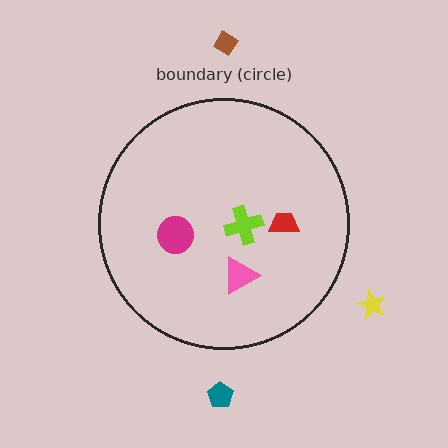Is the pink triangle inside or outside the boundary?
Inside.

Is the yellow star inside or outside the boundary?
Outside.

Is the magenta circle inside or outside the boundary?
Inside.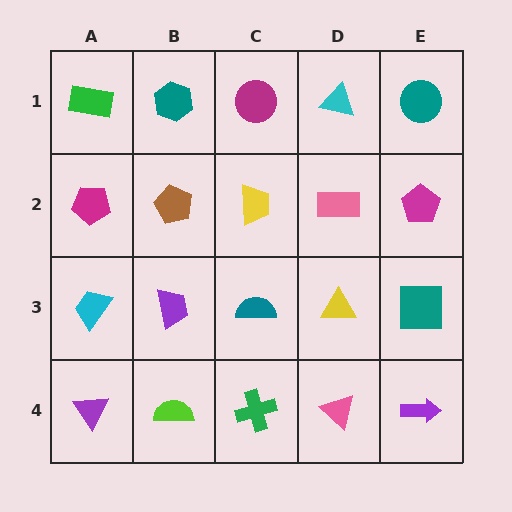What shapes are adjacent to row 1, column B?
A brown pentagon (row 2, column B), a green rectangle (row 1, column A), a magenta circle (row 1, column C).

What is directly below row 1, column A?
A magenta pentagon.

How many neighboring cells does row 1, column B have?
3.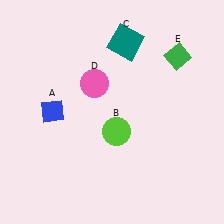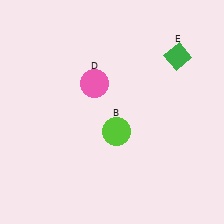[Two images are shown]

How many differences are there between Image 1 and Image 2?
There are 2 differences between the two images.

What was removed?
The blue diamond (A), the teal square (C) were removed in Image 2.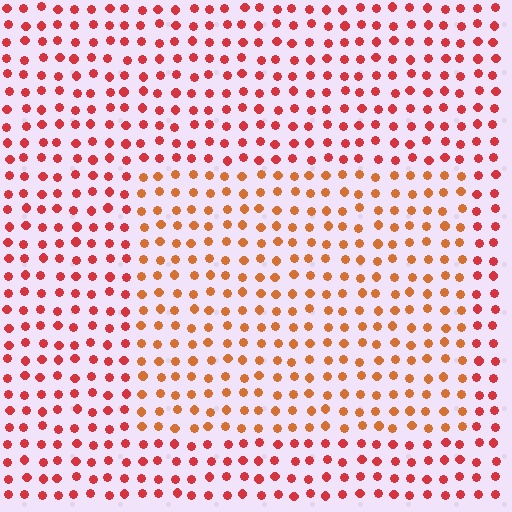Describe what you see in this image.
The image is filled with small red elements in a uniform arrangement. A rectangle-shaped region is visible where the elements are tinted to a slightly different hue, forming a subtle color boundary.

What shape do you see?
I see a rectangle.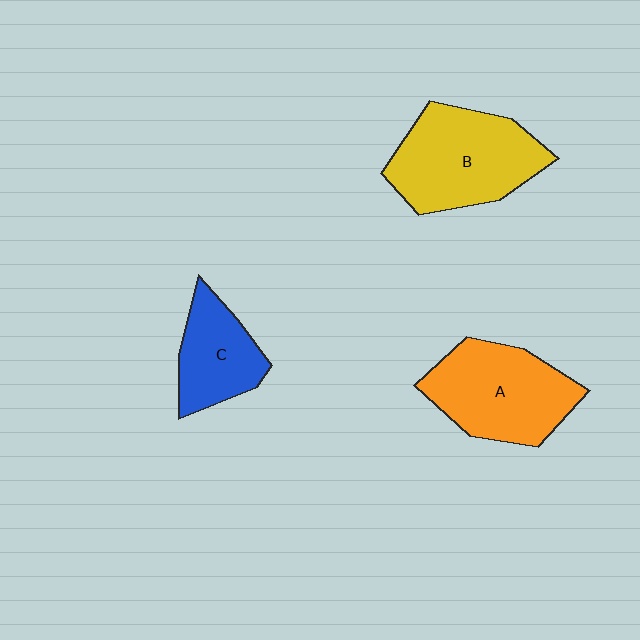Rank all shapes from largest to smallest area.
From largest to smallest: B (yellow), A (orange), C (blue).